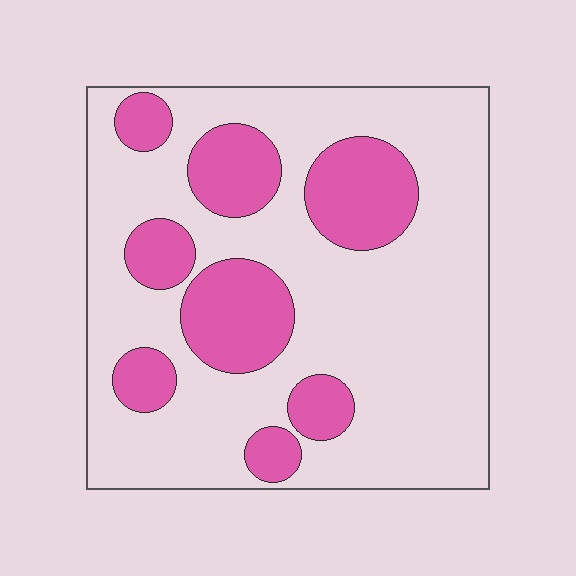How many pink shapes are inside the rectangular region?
8.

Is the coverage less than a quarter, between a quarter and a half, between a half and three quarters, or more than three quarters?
Between a quarter and a half.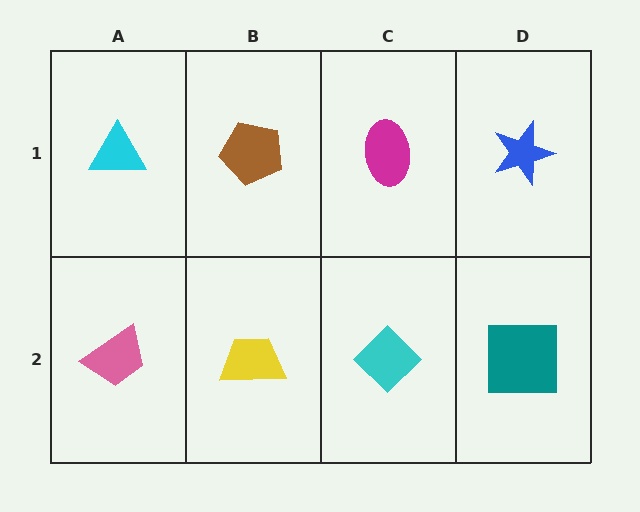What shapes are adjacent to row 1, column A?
A pink trapezoid (row 2, column A), a brown pentagon (row 1, column B).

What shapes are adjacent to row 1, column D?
A teal square (row 2, column D), a magenta ellipse (row 1, column C).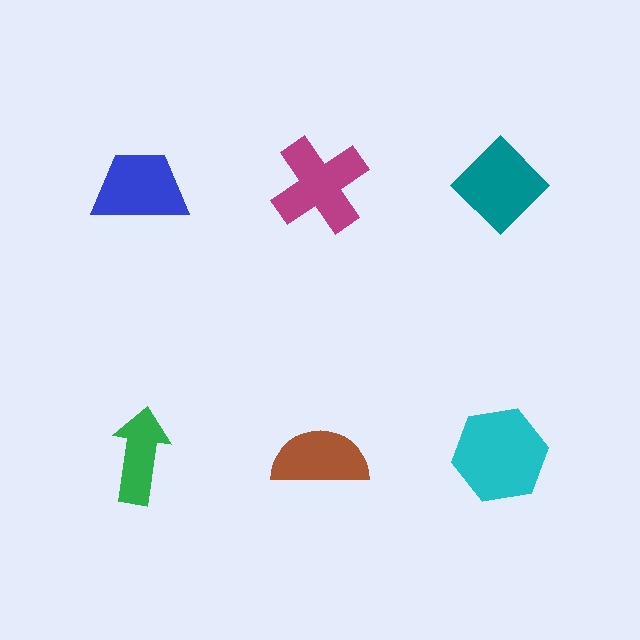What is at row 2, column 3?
A cyan hexagon.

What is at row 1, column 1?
A blue trapezoid.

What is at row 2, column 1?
A green arrow.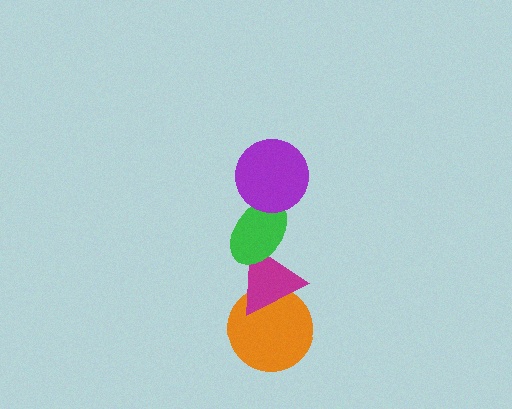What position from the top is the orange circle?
The orange circle is 4th from the top.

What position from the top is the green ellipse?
The green ellipse is 2nd from the top.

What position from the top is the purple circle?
The purple circle is 1st from the top.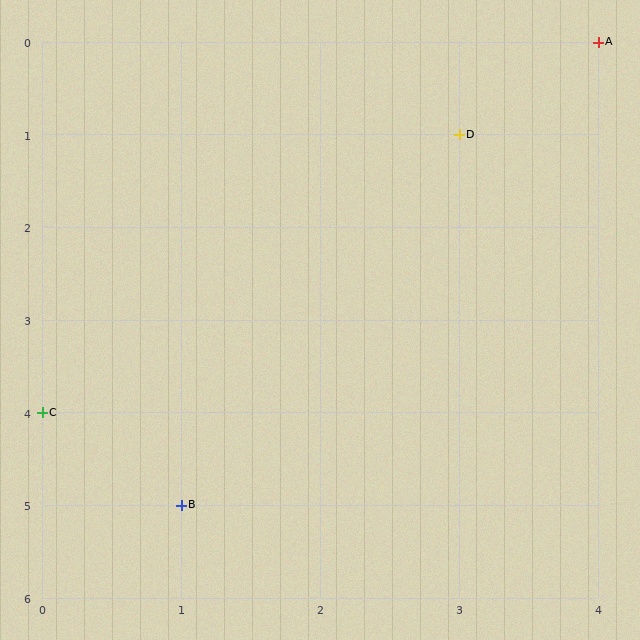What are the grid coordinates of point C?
Point C is at grid coordinates (0, 4).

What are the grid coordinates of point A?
Point A is at grid coordinates (4, 0).